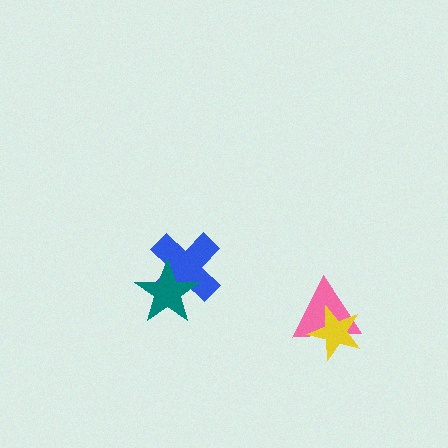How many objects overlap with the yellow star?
1 object overlaps with the yellow star.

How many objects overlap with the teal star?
1 object overlaps with the teal star.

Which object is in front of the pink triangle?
The yellow star is in front of the pink triangle.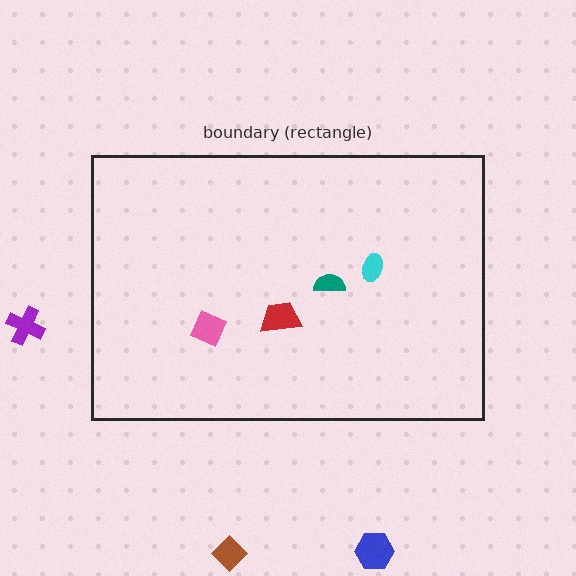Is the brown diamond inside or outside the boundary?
Outside.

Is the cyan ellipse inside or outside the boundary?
Inside.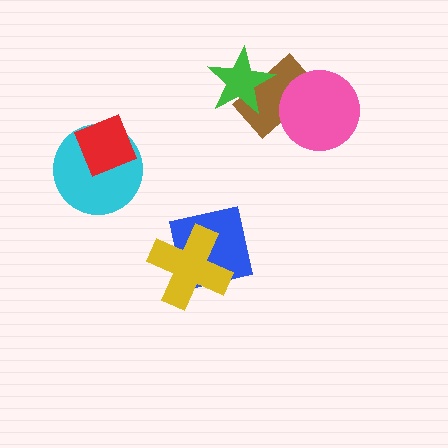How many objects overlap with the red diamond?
1 object overlaps with the red diamond.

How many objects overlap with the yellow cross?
1 object overlaps with the yellow cross.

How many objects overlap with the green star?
1 object overlaps with the green star.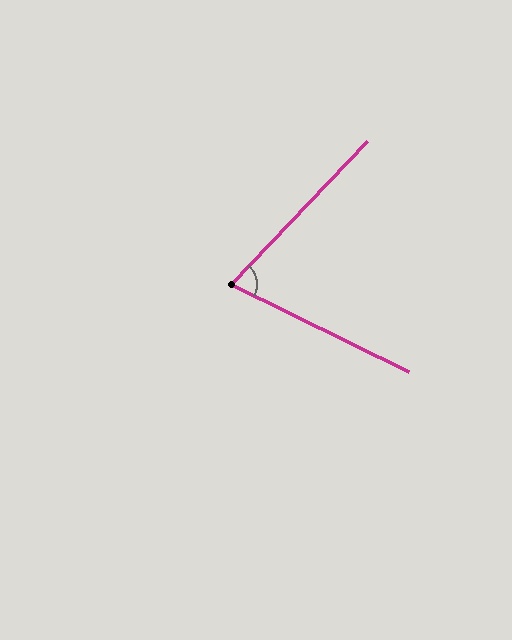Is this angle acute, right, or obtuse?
It is acute.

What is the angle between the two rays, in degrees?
Approximately 73 degrees.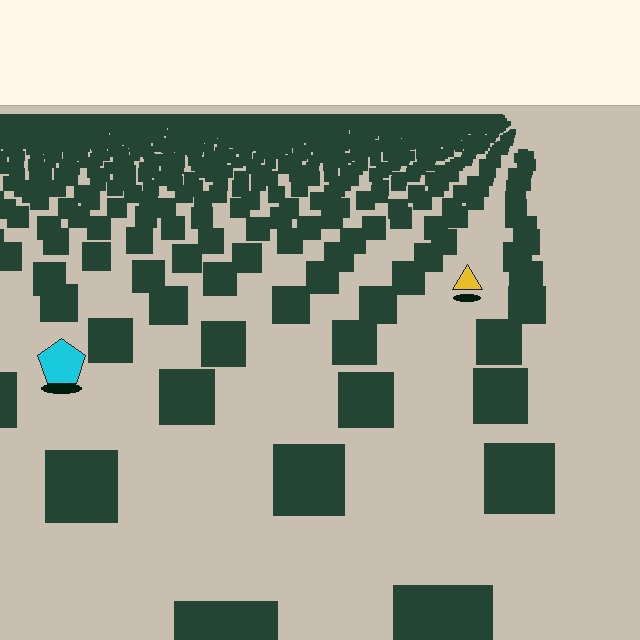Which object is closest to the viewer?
The cyan pentagon is closest. The texture marks near it are larger and more spread out.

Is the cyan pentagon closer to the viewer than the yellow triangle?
Yes. The cyan pentagon is closer — you can tell from the texture gradient: the ground texture is coarser near it.